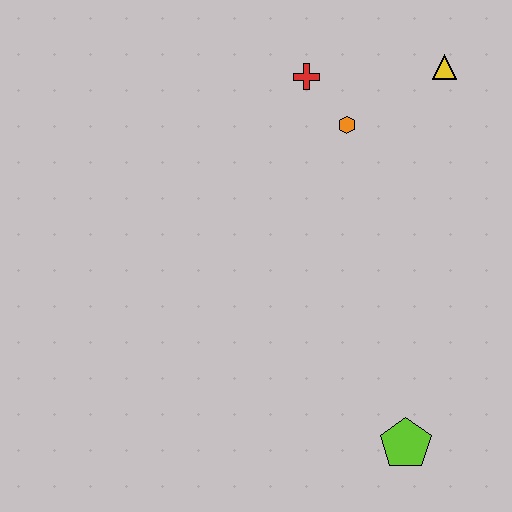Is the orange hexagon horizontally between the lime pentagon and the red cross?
Yes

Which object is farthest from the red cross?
The lime pentagon is farthest from the red cross.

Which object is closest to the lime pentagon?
The orange hexagon is closest to the lime pentagon.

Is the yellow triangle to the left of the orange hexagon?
No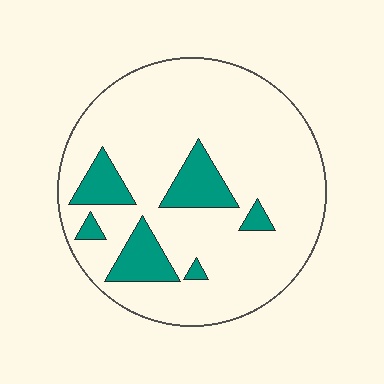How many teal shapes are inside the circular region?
6.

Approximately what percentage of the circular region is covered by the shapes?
Approximately 15%.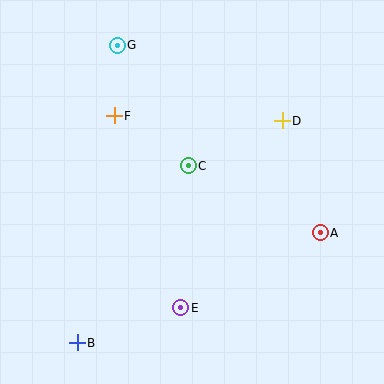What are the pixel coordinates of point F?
Point F is at (114, 116).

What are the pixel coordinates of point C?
Point C is at (188, 166).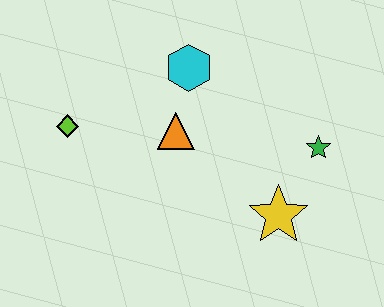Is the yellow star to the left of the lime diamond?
No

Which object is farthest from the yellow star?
The lime diamond is farthest from the yellow star.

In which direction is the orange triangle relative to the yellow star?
The orange triangle is to the left of the yellow star.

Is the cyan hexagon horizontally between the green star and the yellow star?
No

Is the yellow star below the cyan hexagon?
Yes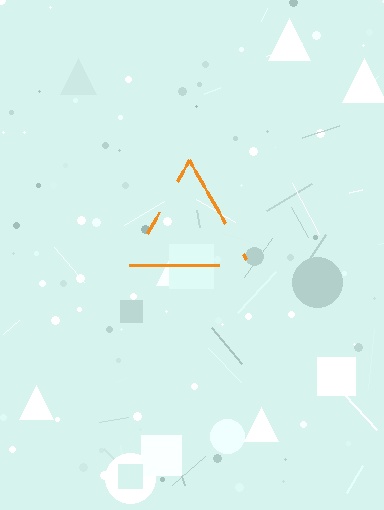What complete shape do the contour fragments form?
The contour fragments form a triangle.